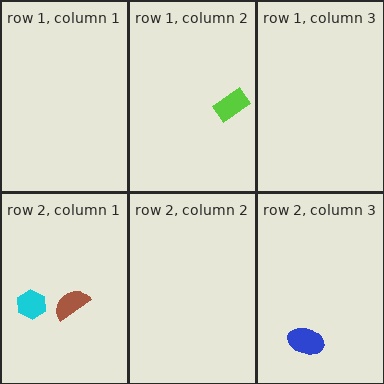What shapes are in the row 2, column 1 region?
The brown semicircle, the cyan hexagon.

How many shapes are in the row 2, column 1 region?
2.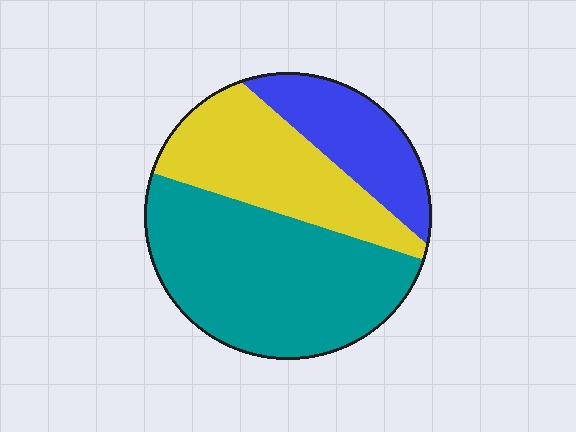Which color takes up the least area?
Blue, at roughly 20%.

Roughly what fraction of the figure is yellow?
Yellow takes up about one third (1/3) of the figure.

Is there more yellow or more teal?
Teal.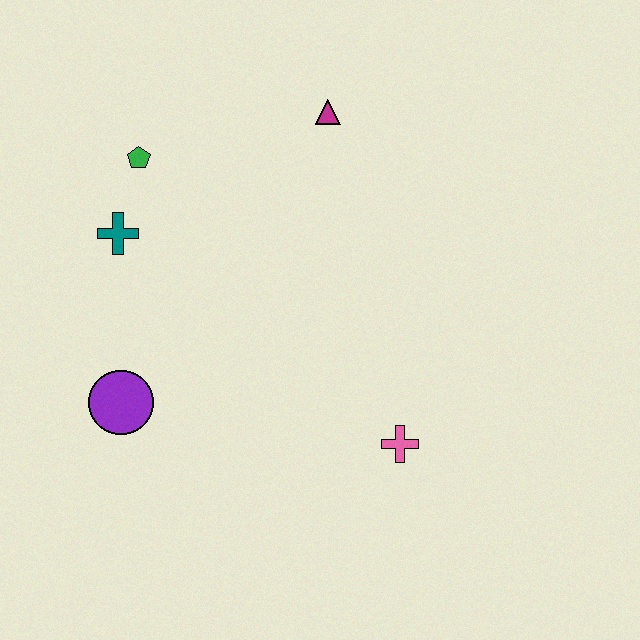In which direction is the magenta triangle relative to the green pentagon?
The magenta triangle is to the right of the green pentagon.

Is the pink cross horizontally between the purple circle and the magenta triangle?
No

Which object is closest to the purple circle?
The teal cross is closest to the purple circle.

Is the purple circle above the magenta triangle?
No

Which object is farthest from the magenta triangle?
The purple circle is farthest from the magenta triangle.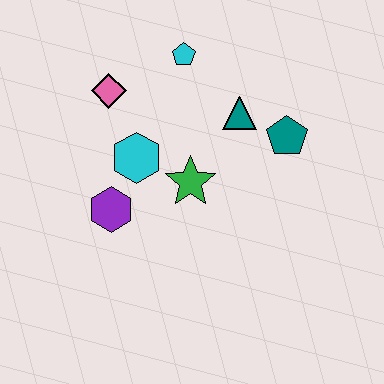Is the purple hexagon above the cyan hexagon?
No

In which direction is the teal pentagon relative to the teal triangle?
The teal pentagon is to the right of the teal triangle.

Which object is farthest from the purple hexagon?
The teal pentagon is farthest from the purple hexagon.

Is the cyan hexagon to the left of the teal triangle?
Yes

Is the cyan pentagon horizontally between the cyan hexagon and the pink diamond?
No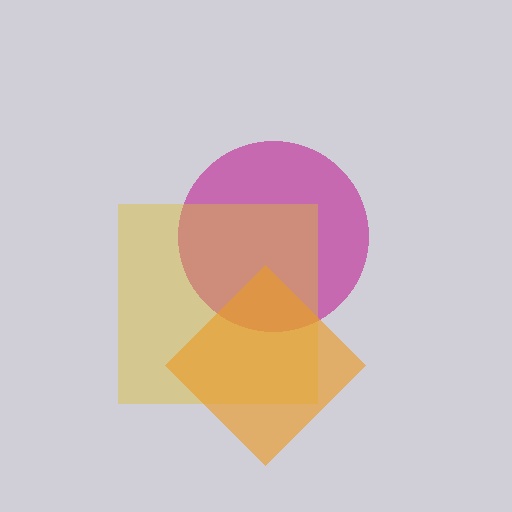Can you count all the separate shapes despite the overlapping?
Yes, there are 3 separate shapes.